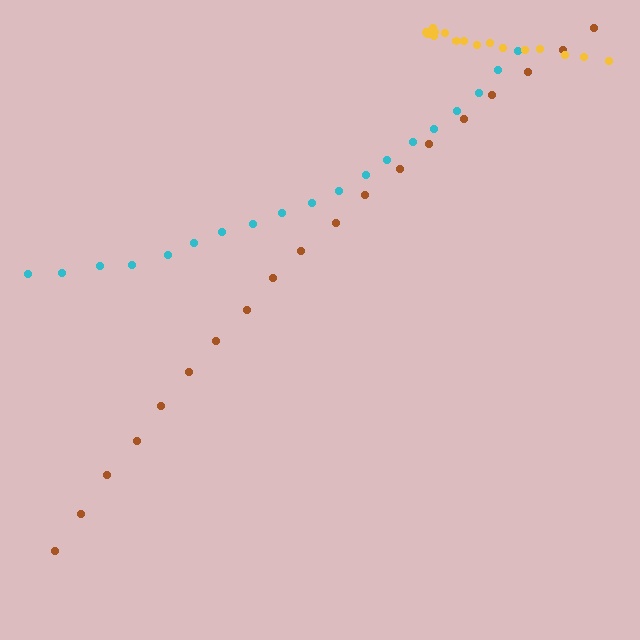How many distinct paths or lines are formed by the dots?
There are 3 distinct paths.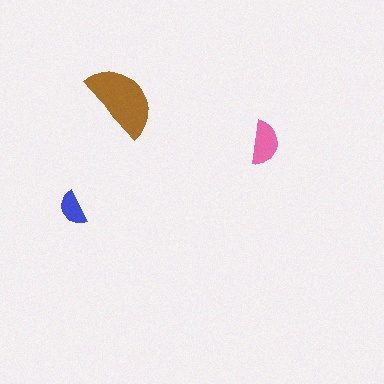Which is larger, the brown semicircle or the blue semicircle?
The brown one.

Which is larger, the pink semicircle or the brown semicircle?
The brown one.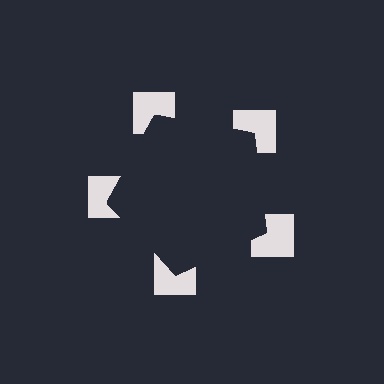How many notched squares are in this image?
There are 5 — one at each vertex of the illusory pentagon.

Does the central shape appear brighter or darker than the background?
It typically appears slightly darker than the background, even though no actual brightness change is drawn.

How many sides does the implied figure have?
5 sides.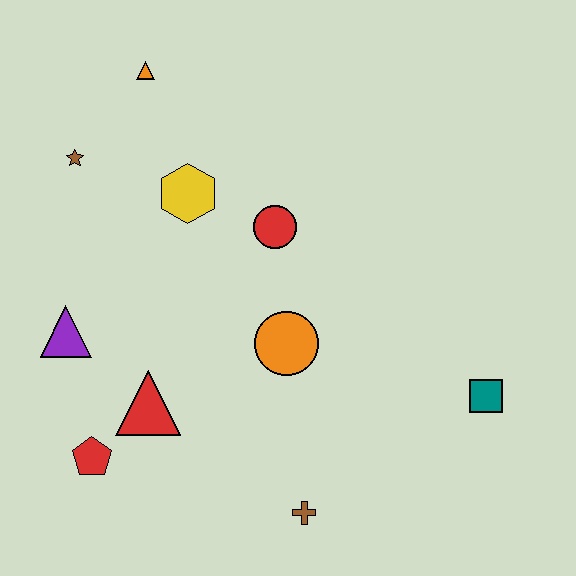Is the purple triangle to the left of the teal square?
Yes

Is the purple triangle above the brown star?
No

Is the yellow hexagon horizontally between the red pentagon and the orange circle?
Yes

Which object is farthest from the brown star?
The teal square is farthest from the brown star.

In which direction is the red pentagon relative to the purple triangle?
The red pentagon is below the purple triangle.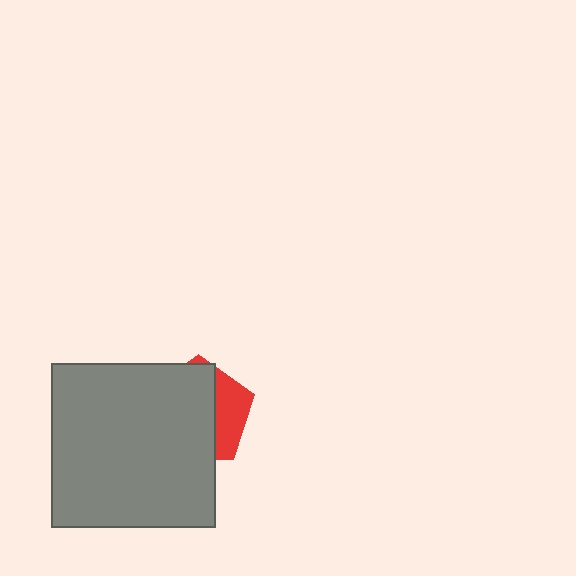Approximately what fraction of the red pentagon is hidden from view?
Roughly 69% of the red pentagon is hidden behind the gray square.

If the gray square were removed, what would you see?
You would see the complete red pentagon.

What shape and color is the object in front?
The object in front is a gray square.